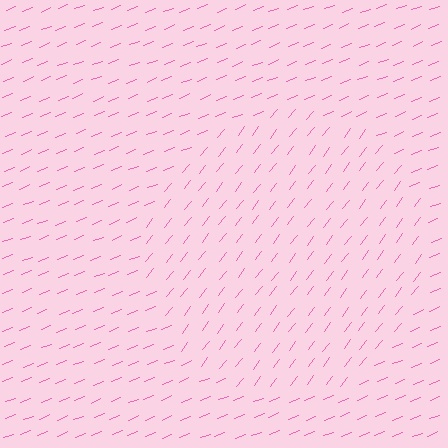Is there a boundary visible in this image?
Yes, there is a texture boundary formed by a change in line orientation.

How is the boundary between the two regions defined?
The boundary is defined purely by a change in line orientation (approximately 31 degrees difference). All lines are the same color and thickness.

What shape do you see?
I see a circle.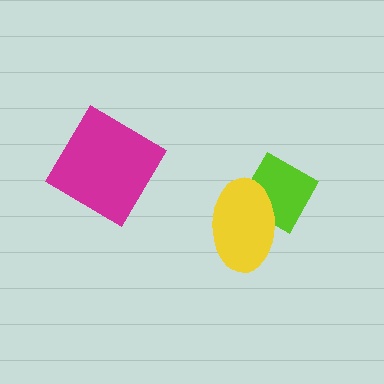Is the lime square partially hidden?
Yes, it is partially covered by another shape.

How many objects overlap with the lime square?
1 object overlaps with the lime square.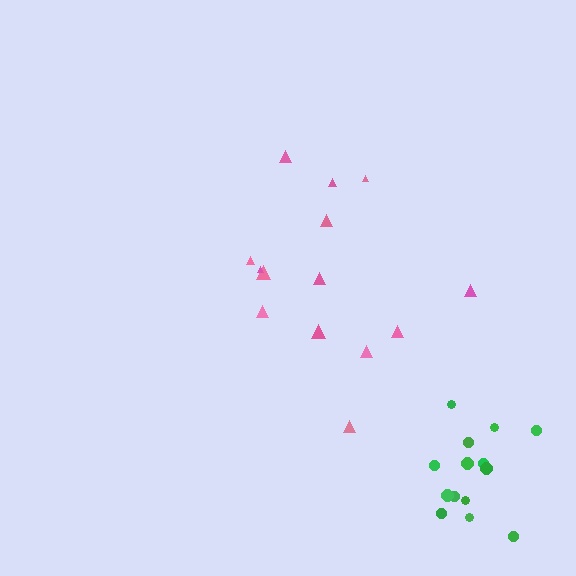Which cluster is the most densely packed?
Green.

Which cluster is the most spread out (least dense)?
Pink.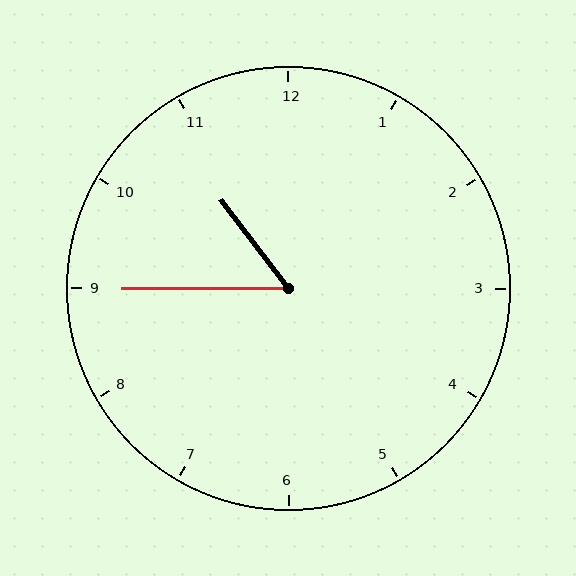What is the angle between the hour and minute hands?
Approximately 52 degrees.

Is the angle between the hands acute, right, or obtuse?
It is acute.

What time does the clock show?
10:45.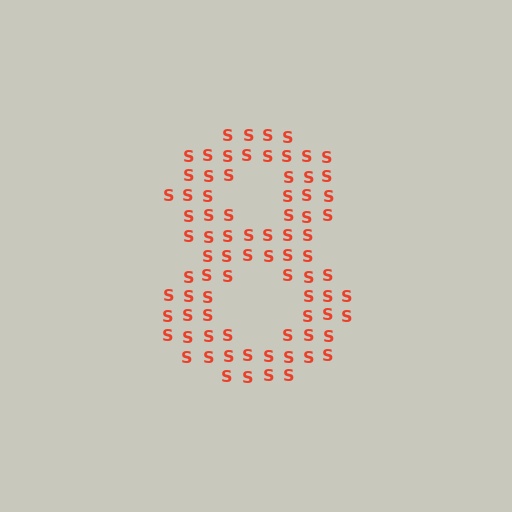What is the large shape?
The large shape is the digit 8.